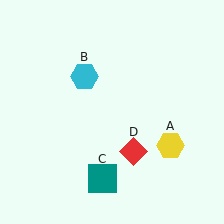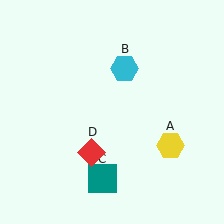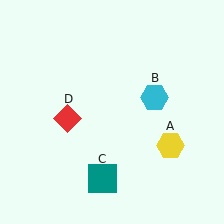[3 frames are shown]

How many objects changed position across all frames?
2 objects changed position: cyan hexagon (object B), red diamond (object D).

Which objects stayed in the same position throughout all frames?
Yellow hexagon (object A) and teal square (object C) remained stationary.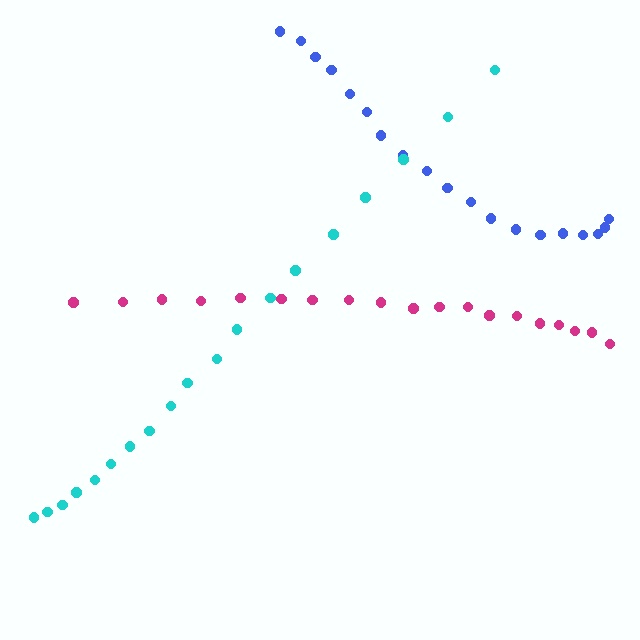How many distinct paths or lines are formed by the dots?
There are 3 distinct paths.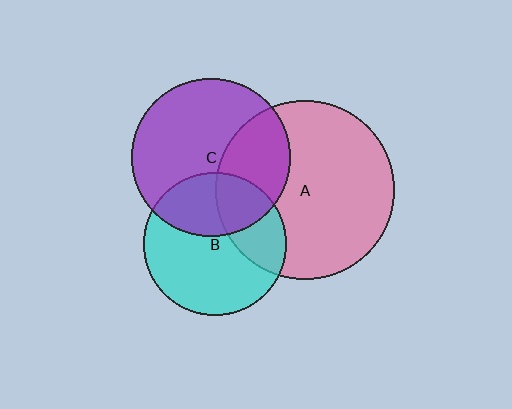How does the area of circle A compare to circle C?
Approximately 1.3 times.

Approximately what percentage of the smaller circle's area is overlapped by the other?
Approximately 30%.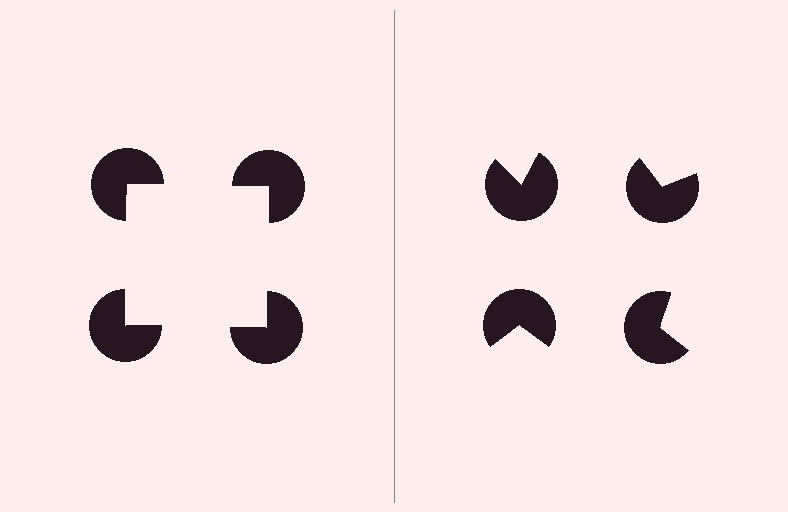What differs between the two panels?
The pac-man discs are positioned identically on both sides; only the wedge orientations differ. On the left they align to a square; on the right they are misaligned.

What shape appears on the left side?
An illusory square.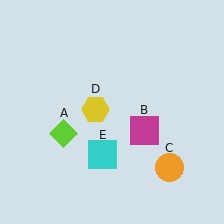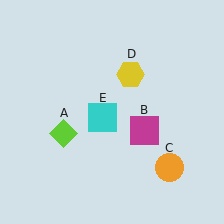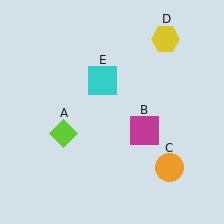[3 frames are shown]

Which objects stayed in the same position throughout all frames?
Lime diamond (object A) and magenta square (object B) and orange circle (object C) remained stationary.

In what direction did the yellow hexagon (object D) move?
The yellow hexagon (object D) moved up and to the right.